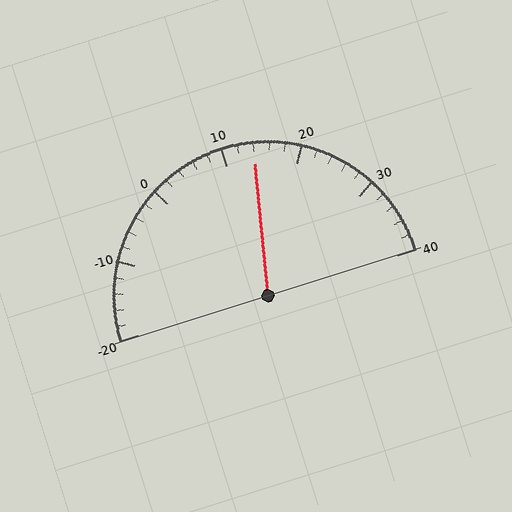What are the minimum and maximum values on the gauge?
The gauge ranges from -20 to 40.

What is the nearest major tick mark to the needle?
The nearest major tick mark is 10.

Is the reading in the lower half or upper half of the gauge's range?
The reading is in the upper half of the range (-20 to 40).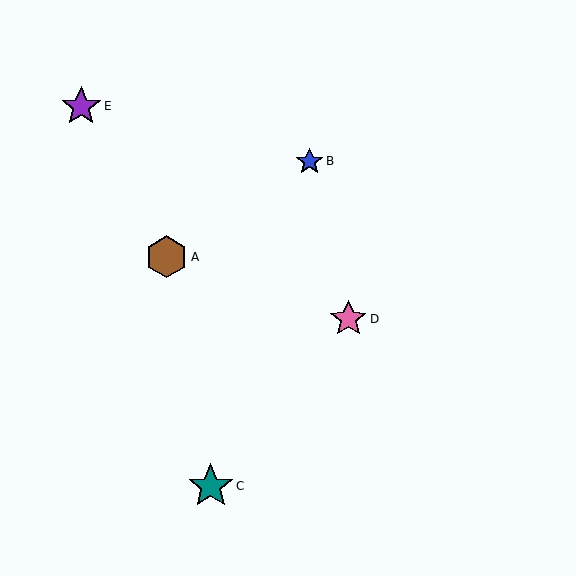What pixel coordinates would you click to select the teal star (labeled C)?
Click at (211, 486) to select the teal star C.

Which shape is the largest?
The teal star (labeled C) is the largest.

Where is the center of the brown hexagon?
The center of the brown hexagon is at (167, 257).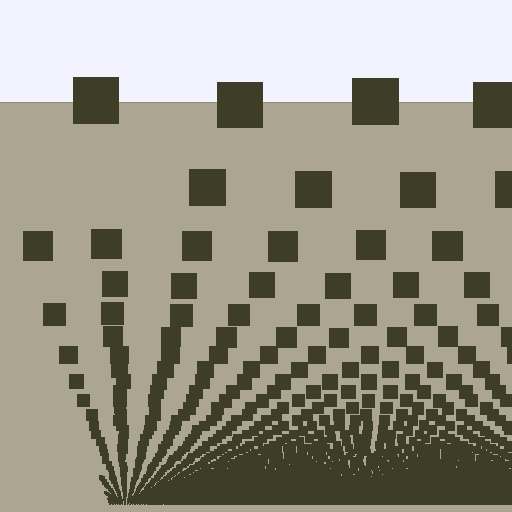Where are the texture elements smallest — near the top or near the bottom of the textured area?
Near the bottom.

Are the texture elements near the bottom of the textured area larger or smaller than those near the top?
Smaller. The gradient is inverted — elements near the bottom are smaller and denser.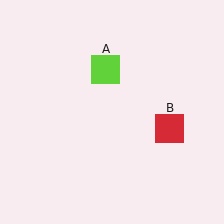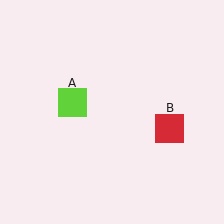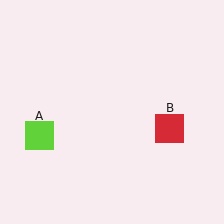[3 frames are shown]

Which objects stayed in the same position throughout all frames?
Red square (object B) remained stationary.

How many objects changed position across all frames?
1 object changed position: lime square (object A).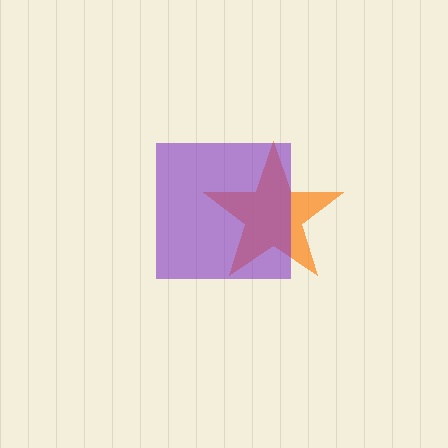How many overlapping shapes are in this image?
There are 2 overlapping shapes in the image.